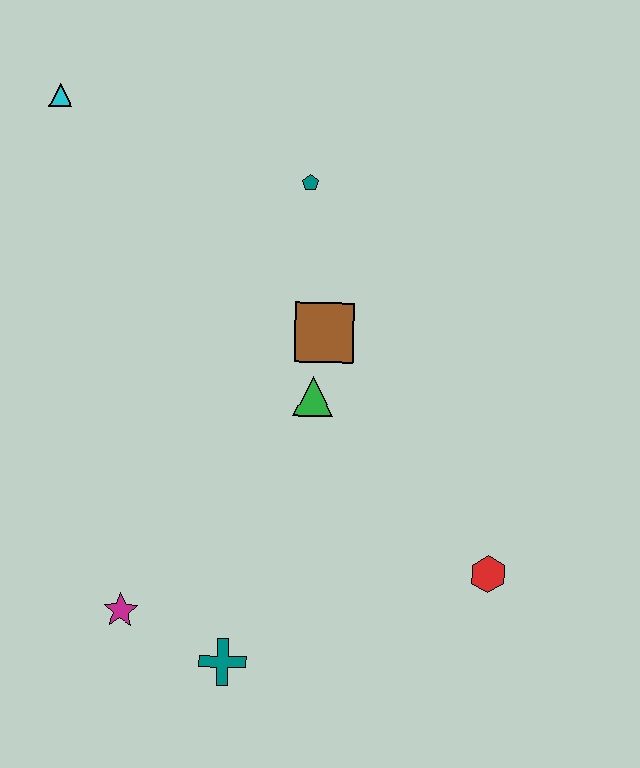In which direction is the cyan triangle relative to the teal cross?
The cyan triangle is above the teal cross.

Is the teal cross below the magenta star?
Yes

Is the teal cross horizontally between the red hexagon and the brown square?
No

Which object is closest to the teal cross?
The magenta star is closest to the teal cross.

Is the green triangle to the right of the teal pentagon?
Yes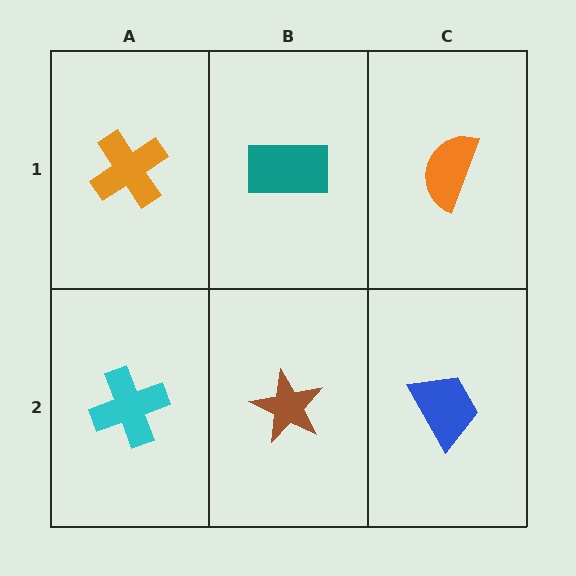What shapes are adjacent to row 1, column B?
A brown star (row 2, column B), an orange cross (row 1, column A), an orange semicircle (row 1, column C).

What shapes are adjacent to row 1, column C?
A blue trapezoid (row 2, column C), a teal rectangle (row 1, column B).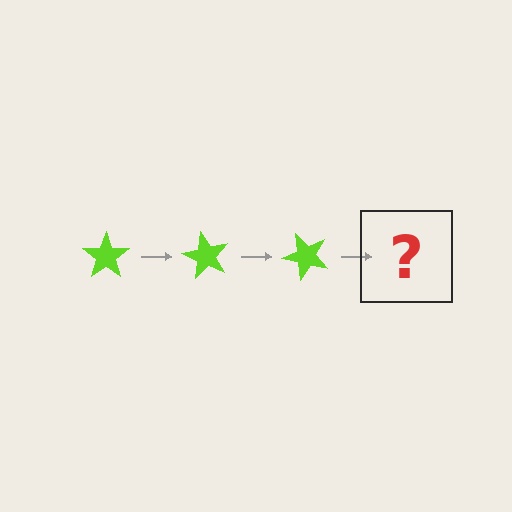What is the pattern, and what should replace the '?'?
The pattern is that the star rotates 60 degrees each step. The '?' should be a lime star rotated 180 degrees.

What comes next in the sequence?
The next element should be a lime star rotated 180 degrees.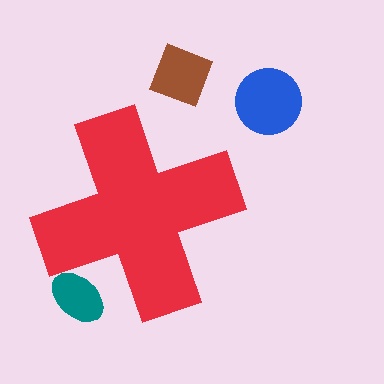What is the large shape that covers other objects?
A red cross.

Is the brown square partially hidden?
No, the brown square is fully visible.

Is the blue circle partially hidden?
No, the blue circle is fully visible.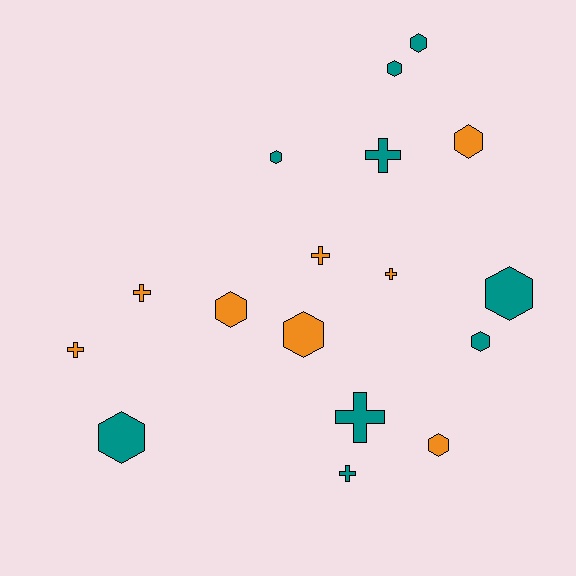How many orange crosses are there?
There are 4 orange crosses.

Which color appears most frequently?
Teal, with 9 objects.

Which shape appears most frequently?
Hexagon, with 10 objects.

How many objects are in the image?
There are 17 objects.